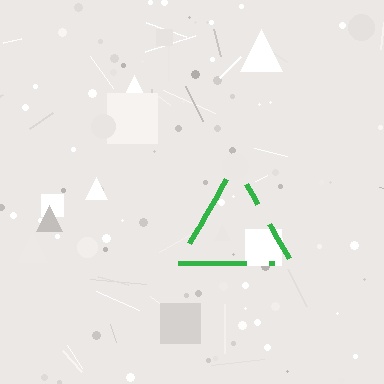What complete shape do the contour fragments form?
The contour fragments form a triangle.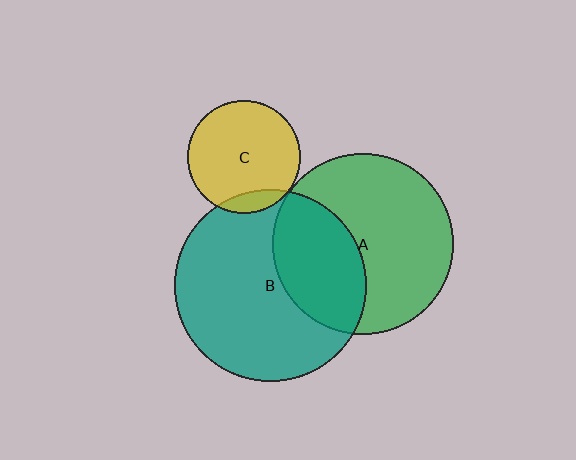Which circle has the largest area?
Circle B (teal).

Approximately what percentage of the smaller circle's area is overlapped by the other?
Approximately 35%.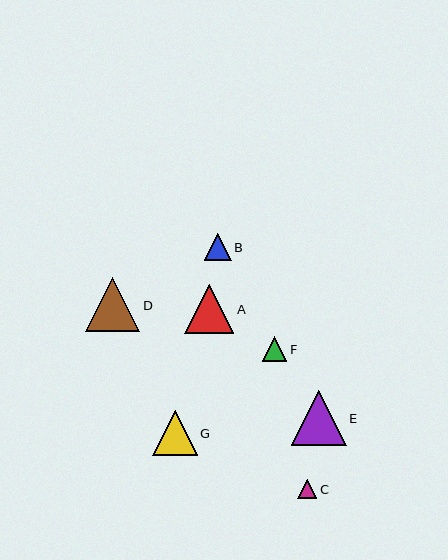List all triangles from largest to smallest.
From largest to smallest: E, D, A, G, B, F, C.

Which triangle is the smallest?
Triangle C is the smallest with a size of approximately 19 pixels.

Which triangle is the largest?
Triangle E is the largest with a size of approximately 55 pixels.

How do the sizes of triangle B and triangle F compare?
Triangle B and triangle F are approximately the same size.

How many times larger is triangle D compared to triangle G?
Triangle D is approximately 1.2 times the size of triangle G.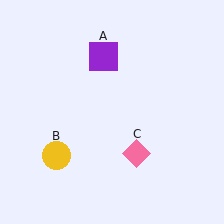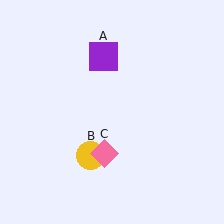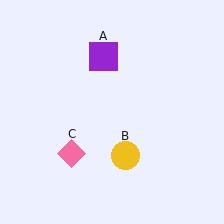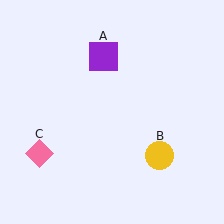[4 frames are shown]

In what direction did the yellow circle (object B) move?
The yellow circle (object B) moved right.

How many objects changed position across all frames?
2 objects changed position: yellow circle (object B), pink diamond (object C).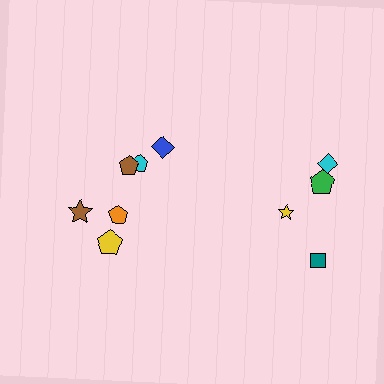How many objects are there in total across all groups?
There are 10 objects.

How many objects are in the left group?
There are 6 objects.